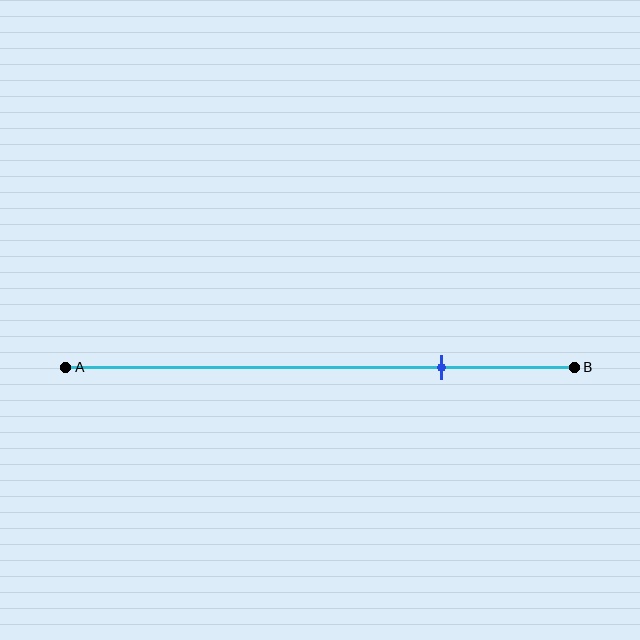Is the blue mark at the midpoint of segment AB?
No, the mark is at about 75% from A, not at the 50% midpoint.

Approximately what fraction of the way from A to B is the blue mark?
The blue mark is approximately 75% of the way from A to B.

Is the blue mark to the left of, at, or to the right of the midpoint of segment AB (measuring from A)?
The blue mark is to the right of the midpoint of segment AB.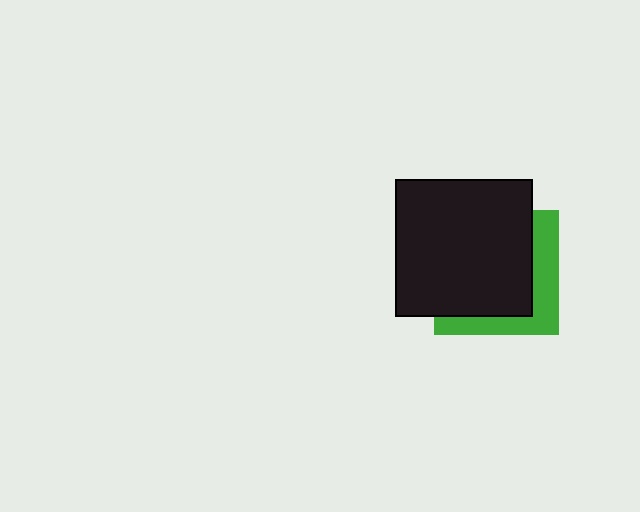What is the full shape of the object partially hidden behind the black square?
The partially hidden object is a green square.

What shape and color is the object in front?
The object in front is a black square.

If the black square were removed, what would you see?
You would see the complete green square.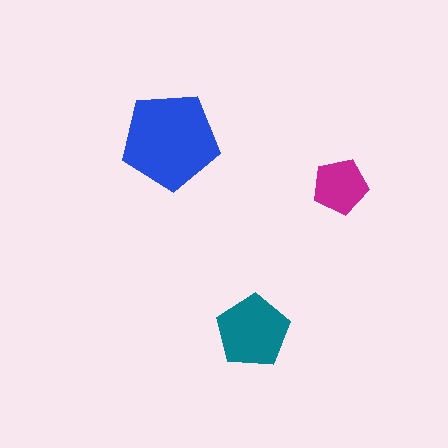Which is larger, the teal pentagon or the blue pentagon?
The blue one.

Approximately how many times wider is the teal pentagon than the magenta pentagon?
About 1.5 times wider.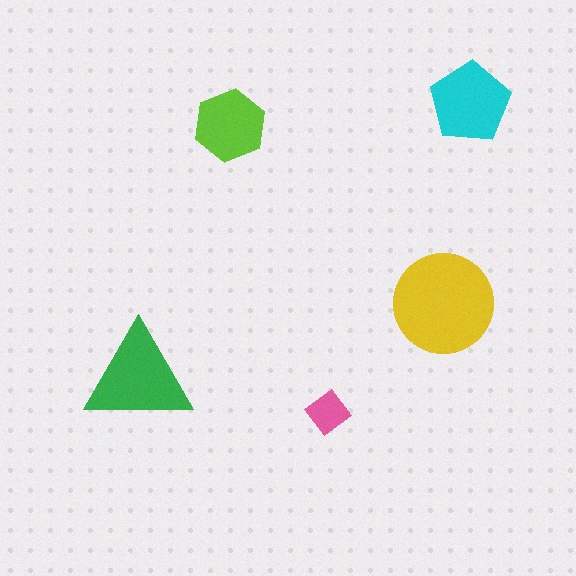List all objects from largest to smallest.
The yellow circle, the green triangle, the cyan pentagon, the lime hexagon, the pink diamond.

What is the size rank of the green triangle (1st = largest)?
2nd.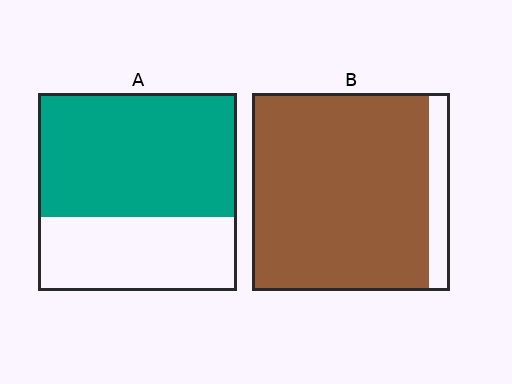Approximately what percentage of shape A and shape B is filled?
A is approximately 65% and B is approximately 90%.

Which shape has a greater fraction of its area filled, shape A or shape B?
Shape B.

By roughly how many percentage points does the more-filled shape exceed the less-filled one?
By roughly 25 percentage points (B over A).